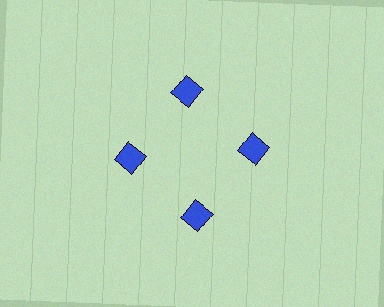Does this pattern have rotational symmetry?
Yes, this pattern has 4-fold rotational symmetry. It looks the same after rotating 90 degrees around the center.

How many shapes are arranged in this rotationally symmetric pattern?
There are 4 shapes, arranged in 4 groups of 1.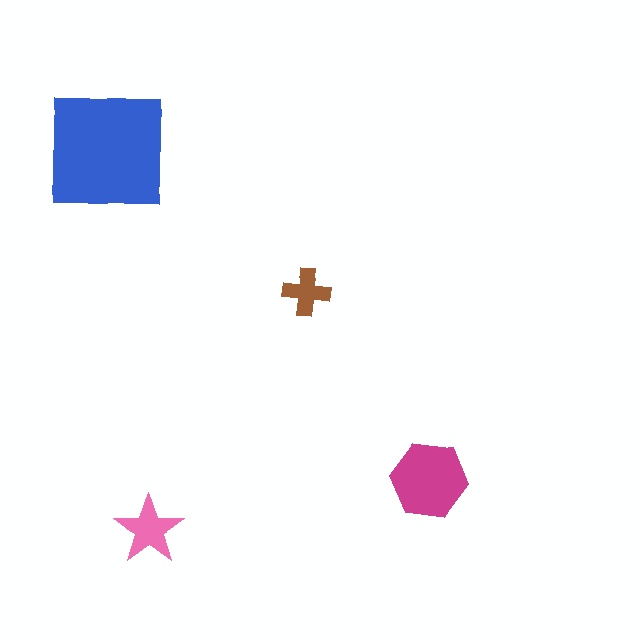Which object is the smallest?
The brown cross.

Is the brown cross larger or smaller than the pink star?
Smaller.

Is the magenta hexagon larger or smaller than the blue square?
Smaller.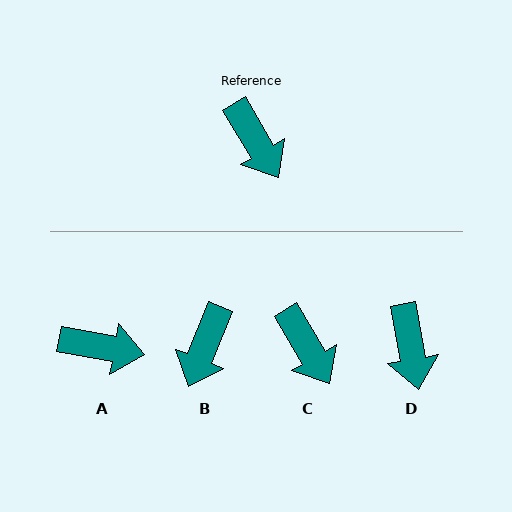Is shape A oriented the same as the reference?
No, it is off by about 49 degrees.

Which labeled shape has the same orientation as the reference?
C.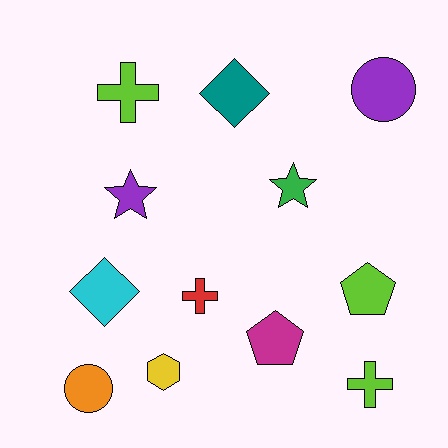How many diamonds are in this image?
There are 2 diamonds.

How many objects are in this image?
There are 12 objects.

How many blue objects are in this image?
There are no blue objects.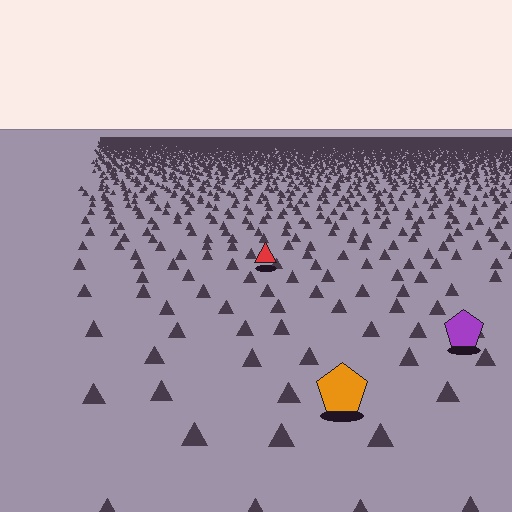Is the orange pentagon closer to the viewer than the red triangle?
Yes. The orange pentagon is closer — you can tell from the texture gradient: the ground texture is coarser near it.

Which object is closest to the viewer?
The orange pentagon is closest. The texture marks near it are larger and more spread out.